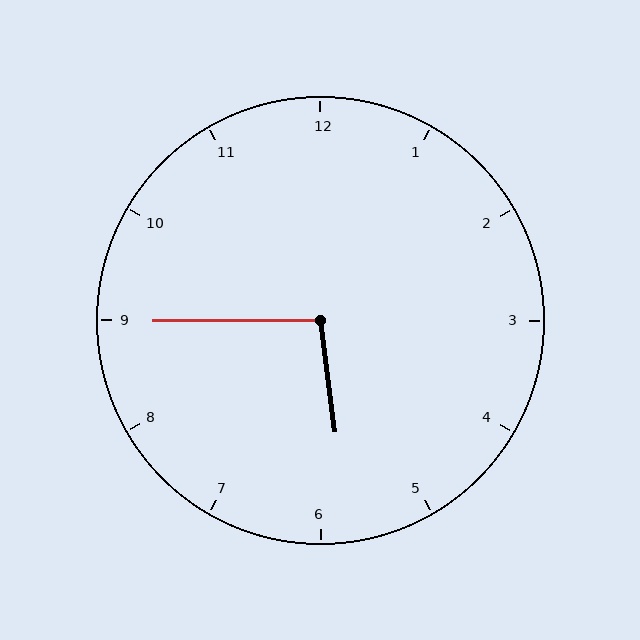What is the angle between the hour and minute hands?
Approximately 98 degrees.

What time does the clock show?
5:45.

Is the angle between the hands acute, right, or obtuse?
It is obtuse.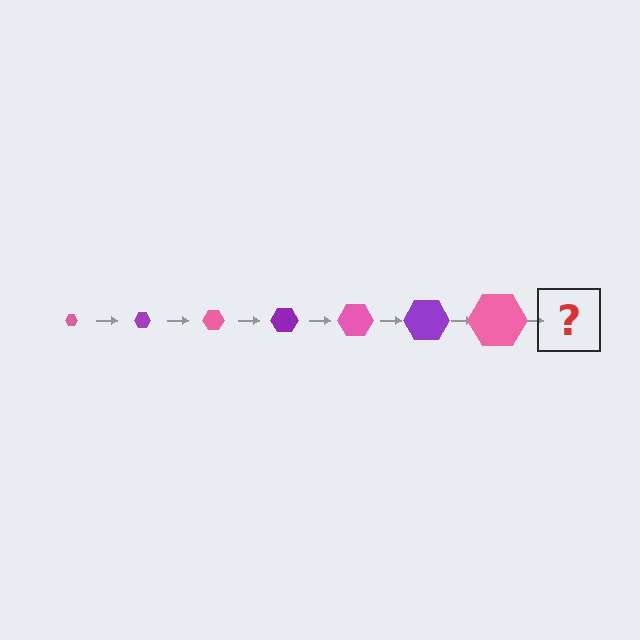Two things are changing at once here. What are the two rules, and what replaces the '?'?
The two rules are that the hexagon grows larger each step and the color cycles through pink and purple. The '?' should be a purple hexagon, larger than the previous one.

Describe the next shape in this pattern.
It should be a purple hexagon, larger than the previous one.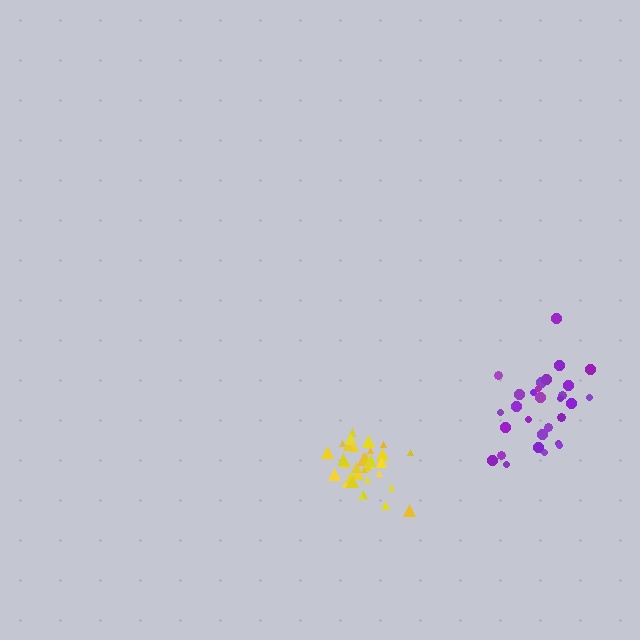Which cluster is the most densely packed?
Yellow.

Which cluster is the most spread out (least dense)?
Purple.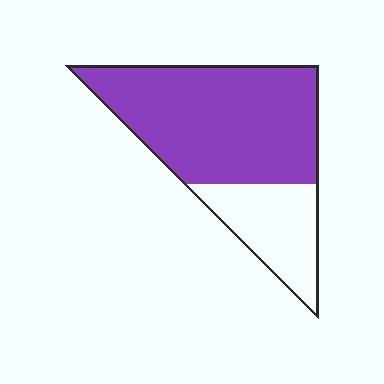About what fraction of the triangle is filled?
About three quarters (3/4).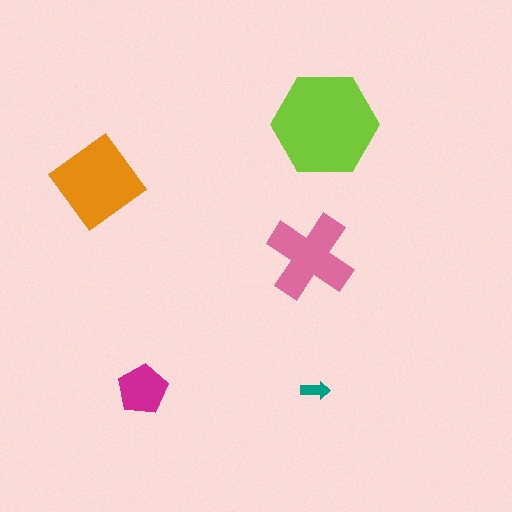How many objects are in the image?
There are 5 objects in the image.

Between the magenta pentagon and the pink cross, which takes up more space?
The pink cross.